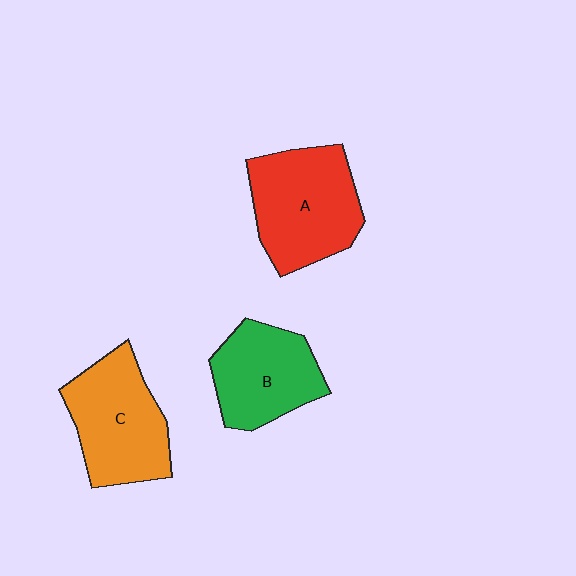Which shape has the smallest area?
Shape B (green).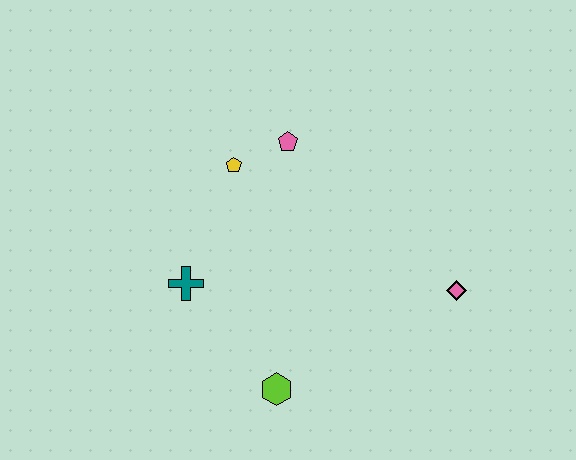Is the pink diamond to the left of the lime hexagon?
No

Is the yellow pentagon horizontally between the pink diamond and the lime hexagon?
No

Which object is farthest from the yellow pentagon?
The pink diamond is farthest from the yellow pentagon.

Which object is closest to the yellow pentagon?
The pink pentagon is closest to the yellow pentagon.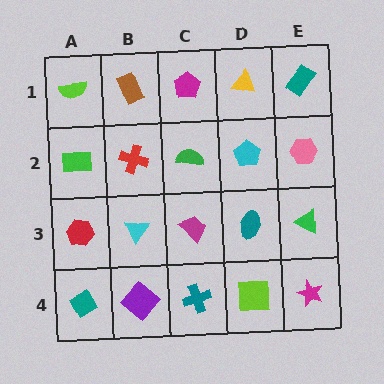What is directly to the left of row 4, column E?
A lime square.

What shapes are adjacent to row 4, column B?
A cyan triangle (row 3, column B), a teal diamond (row 4, column A), a teal cross (row 4, column C).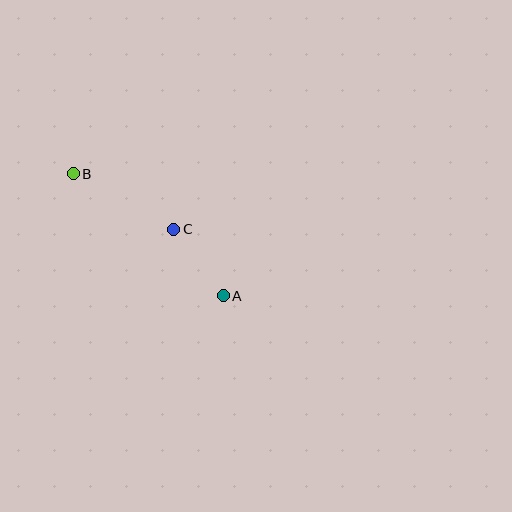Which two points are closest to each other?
Points A and C are closest to each other.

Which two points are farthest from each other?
Points A and B are farthest from each other.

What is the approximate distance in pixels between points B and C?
The distance between B and C is approximately 115 pixels.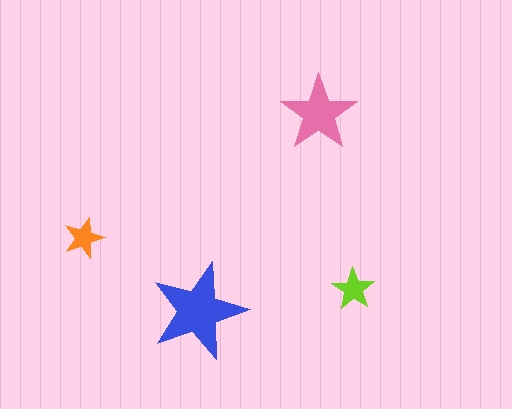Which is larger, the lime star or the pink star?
The pink one.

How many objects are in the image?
There are 4 objects in the image.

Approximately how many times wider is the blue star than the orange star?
About 2.5 times wider.